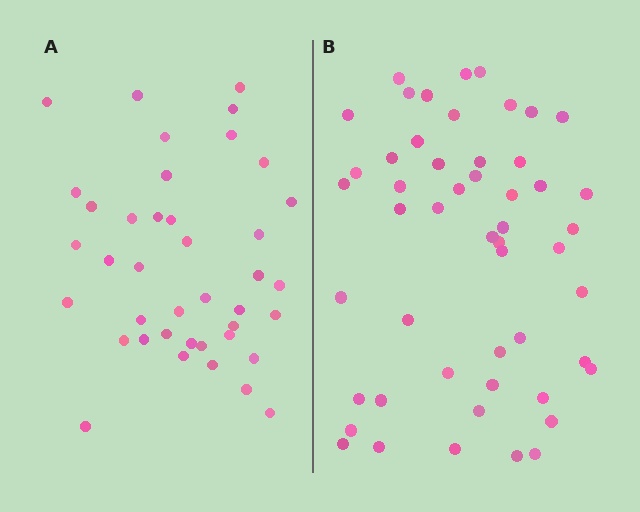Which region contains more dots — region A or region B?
Region B (the right region) has more dots.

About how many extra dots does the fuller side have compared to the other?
Region B has roughly 12 or so more dots than region A.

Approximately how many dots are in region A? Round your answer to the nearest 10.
About 40 dots.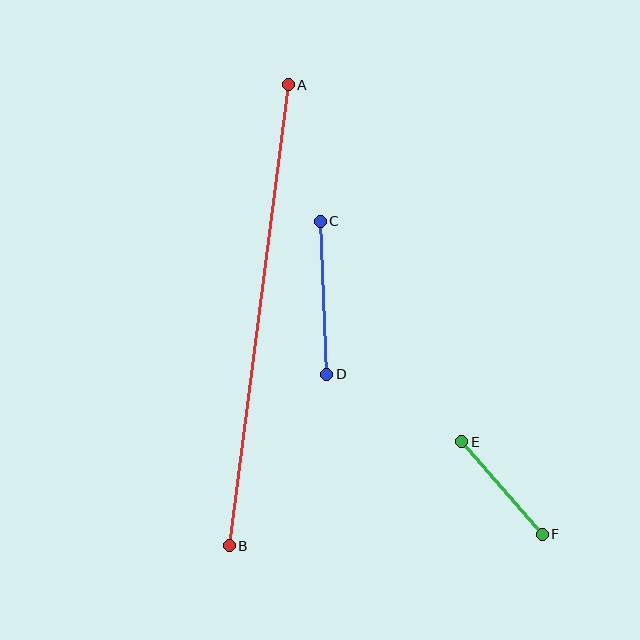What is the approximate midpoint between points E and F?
The midpoint is at approximately (502, 488) pixels.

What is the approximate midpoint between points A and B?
The midpoint is at approximately (259, 315) pixels.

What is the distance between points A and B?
The distance is approximately 465 pixels.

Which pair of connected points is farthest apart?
Points A and B are farthest apart.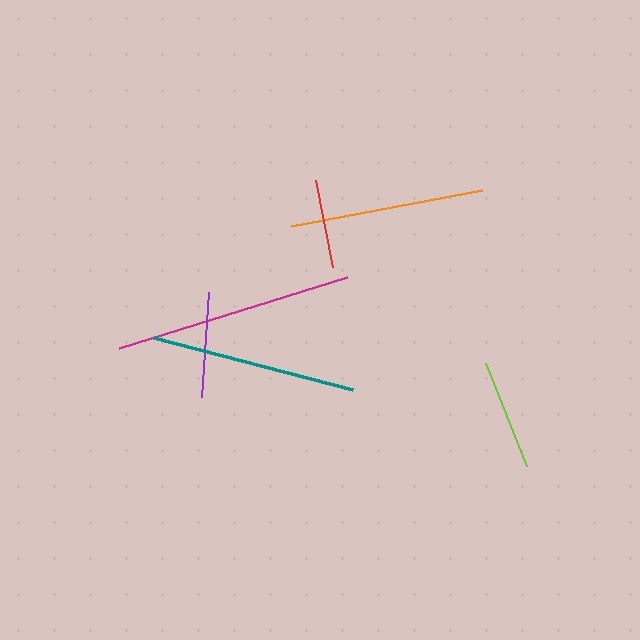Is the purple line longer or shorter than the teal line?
The teal line is longer than the purple line.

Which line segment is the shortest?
The red line is the shortest at approximately 89 pixels.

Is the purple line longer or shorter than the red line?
The purple line is longer than the red line.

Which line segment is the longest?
The magenta line is the longest at approximately 238 pixels.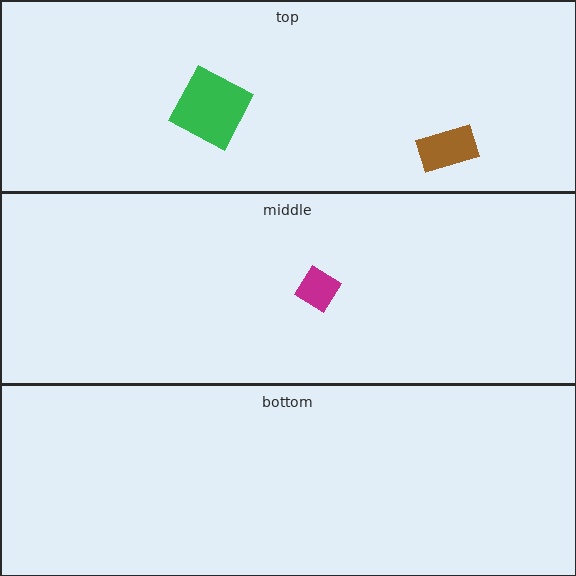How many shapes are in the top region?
2.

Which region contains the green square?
The top region.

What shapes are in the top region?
The brown rectangle, the green square.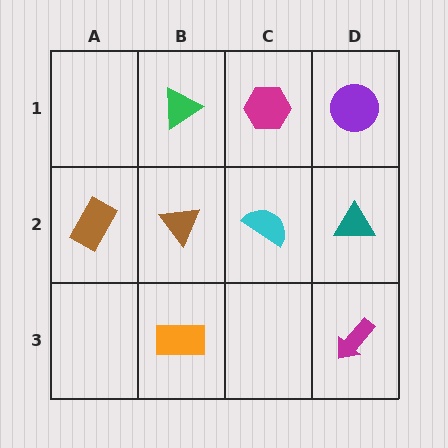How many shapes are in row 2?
4 shapes.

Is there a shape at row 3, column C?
No, that cell is empty.